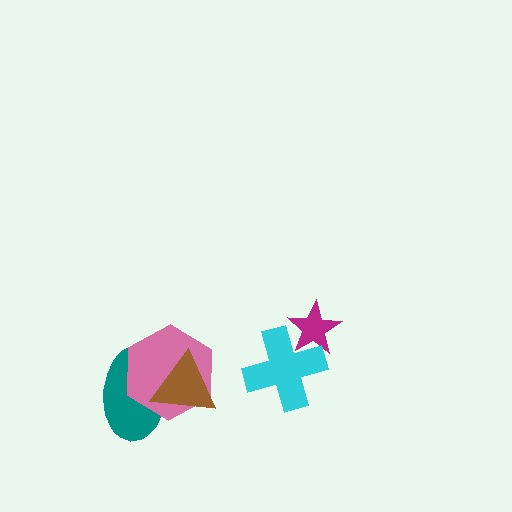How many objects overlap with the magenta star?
1 object overlaps with the magenta star.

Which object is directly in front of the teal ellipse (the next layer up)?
The pink hexagon is directly in front of the teal ellipse.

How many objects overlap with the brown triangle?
2 objects overlap with the brown triangle.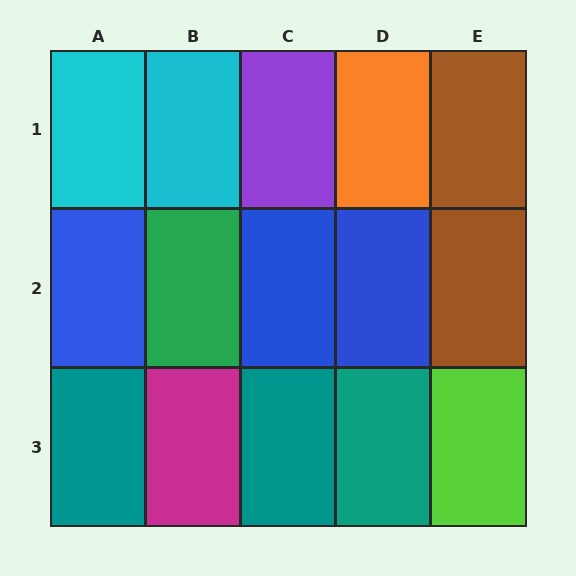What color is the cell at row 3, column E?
Lime.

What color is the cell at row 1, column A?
Cyan.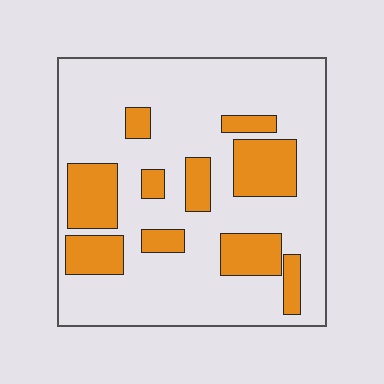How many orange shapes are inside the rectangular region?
10.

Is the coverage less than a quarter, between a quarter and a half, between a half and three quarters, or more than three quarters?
Between a quarter and a half.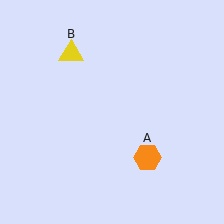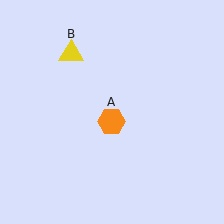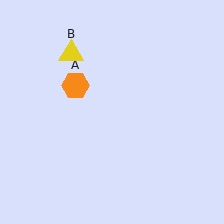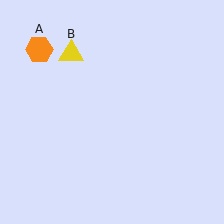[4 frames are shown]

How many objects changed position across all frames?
1 object changed position: orange hexagon (object A).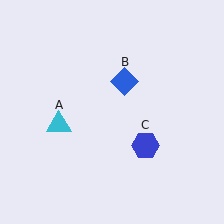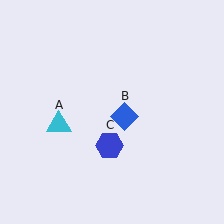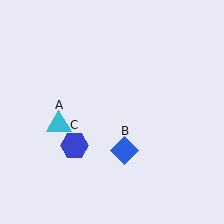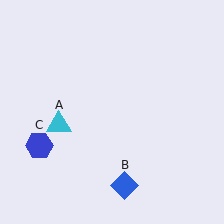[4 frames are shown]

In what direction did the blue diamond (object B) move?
The blue diamond (object B) moved down.